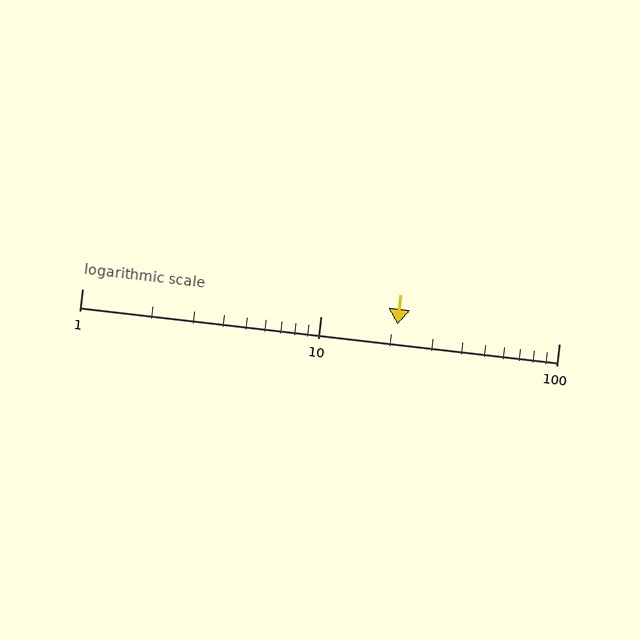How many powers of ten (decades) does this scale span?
The scale spans 2 decades, from 1 to 100.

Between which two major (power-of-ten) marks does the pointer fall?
The pointer is between 10 and 100.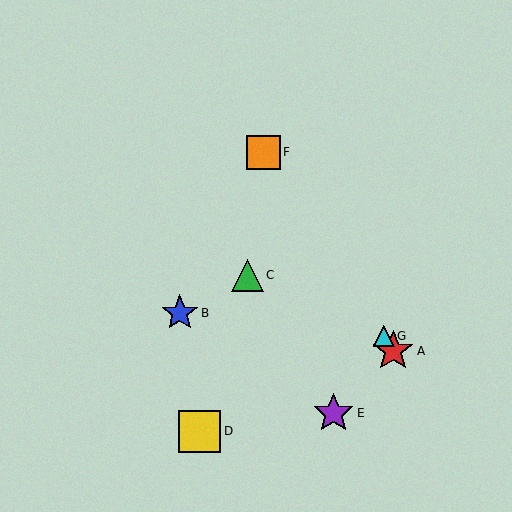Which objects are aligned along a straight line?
Objects A, F, G are aligned along a straight line.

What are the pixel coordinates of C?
Object C is at (247, 275).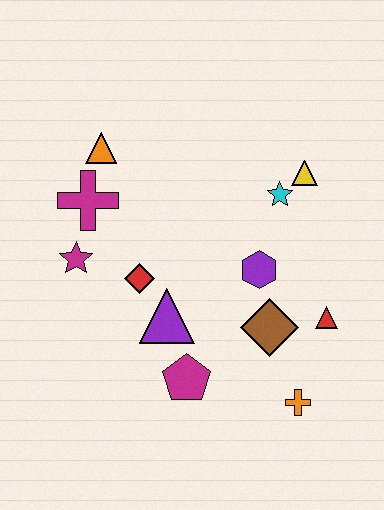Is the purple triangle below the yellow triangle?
Yes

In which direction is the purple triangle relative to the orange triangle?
The purple triangle is below the orange triangle.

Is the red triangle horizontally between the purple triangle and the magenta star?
No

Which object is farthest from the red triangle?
The orange triangle is farthest from the red triangle.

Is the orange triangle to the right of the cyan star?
No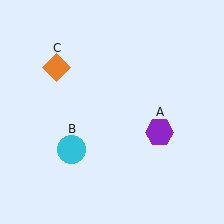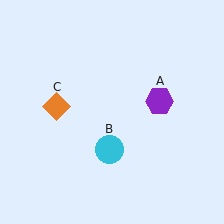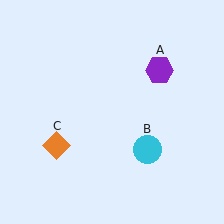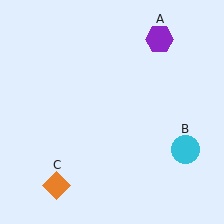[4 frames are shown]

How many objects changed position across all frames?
3 objects changed position: purple hexagon (object A), cyan circle (object B), orange diamond (object C).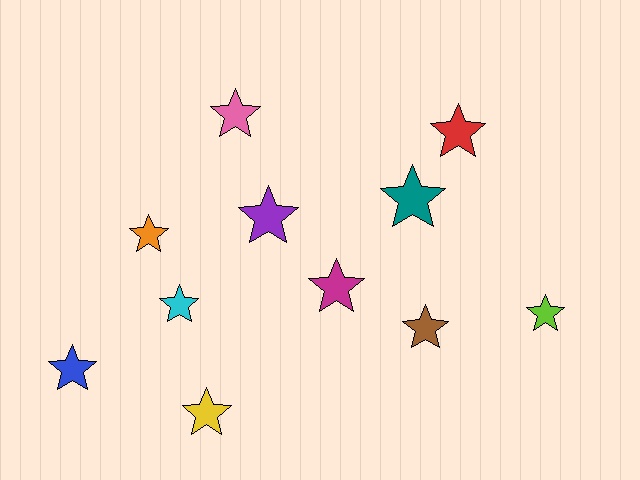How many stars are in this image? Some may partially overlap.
There are 11 stars.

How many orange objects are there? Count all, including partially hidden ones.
There is 1 orange object.